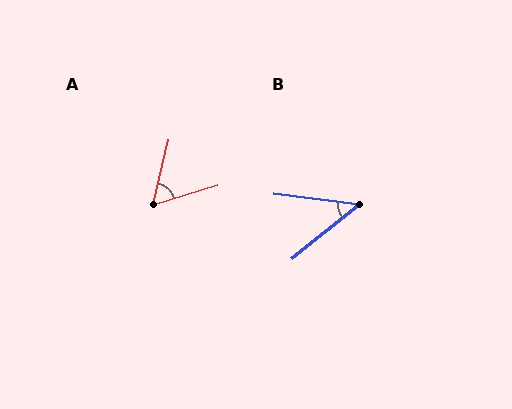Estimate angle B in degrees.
Approximately 46 degrees.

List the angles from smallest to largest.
B (46°), A (59°).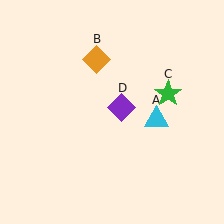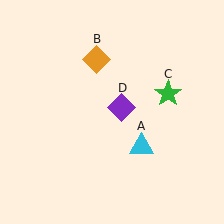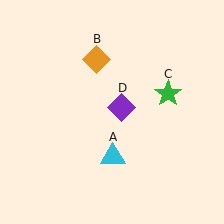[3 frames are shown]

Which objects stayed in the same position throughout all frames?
Orange diamond (object B) and green star (object C) and purple diamond (object D) remained stationary.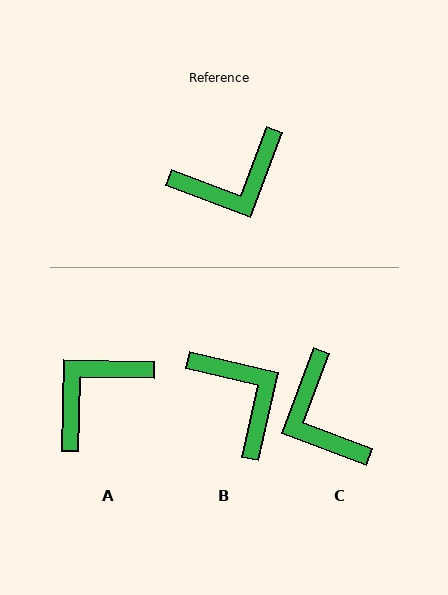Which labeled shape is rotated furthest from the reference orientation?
A, about 161 degrees away.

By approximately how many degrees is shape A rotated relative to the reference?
Approximately 161 degrees clockwise.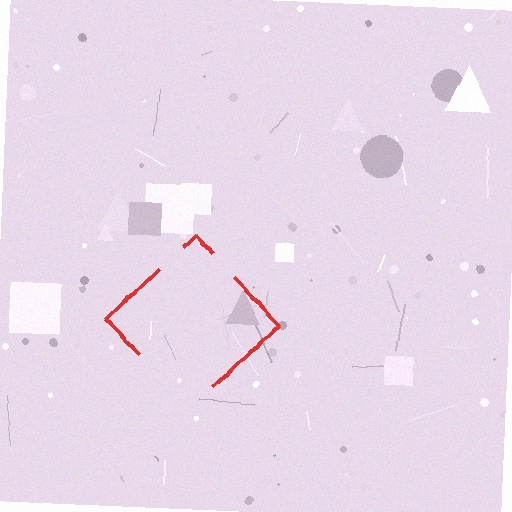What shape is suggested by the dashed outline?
The dashed outline suggests a diamond.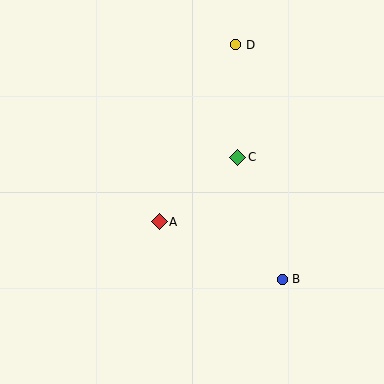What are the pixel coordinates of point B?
Point B is at (282, 279).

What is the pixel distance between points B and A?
The distance between B and A is 136 pixels.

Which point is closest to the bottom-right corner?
Point B is closest to the bottom-right corner.